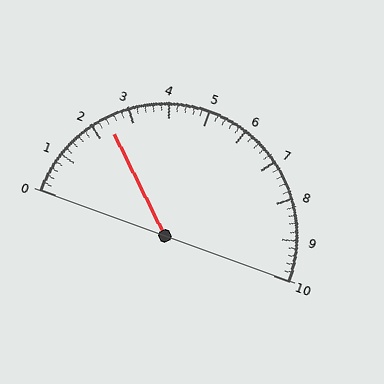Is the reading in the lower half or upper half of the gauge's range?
The reading is in the lower half of the range (0 to 10).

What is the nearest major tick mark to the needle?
The nearest major tick mark is 2.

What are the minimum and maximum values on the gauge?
The gauge ranges from 0 to 10.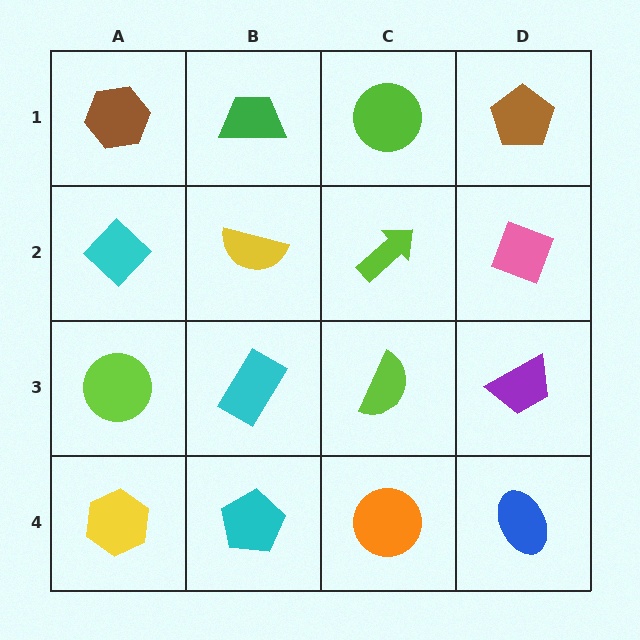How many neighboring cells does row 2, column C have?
4.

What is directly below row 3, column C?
An orange circle.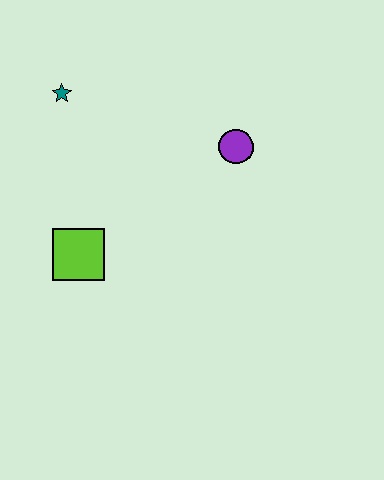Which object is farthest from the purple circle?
The lime square is farthest from the purple circle.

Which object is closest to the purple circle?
The teal star is closest to the purple circle.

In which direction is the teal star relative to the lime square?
The teal star is above the lime square.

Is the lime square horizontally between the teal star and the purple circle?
Yes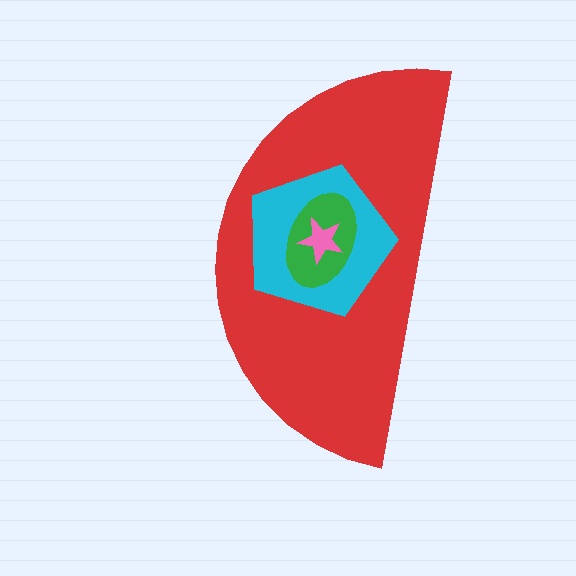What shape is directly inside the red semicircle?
The cyan pentagon.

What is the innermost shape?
The pink star.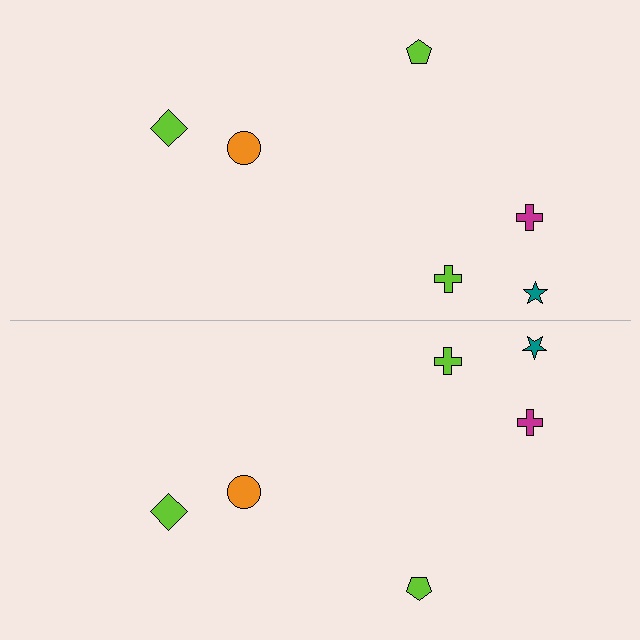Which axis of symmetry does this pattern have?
The pattern has a horizontal axis of symmetry running through the center of the image.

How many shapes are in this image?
There are 12 shapes in this image.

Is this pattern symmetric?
Yes, this pattern has bilateral (reflection) symmetry.